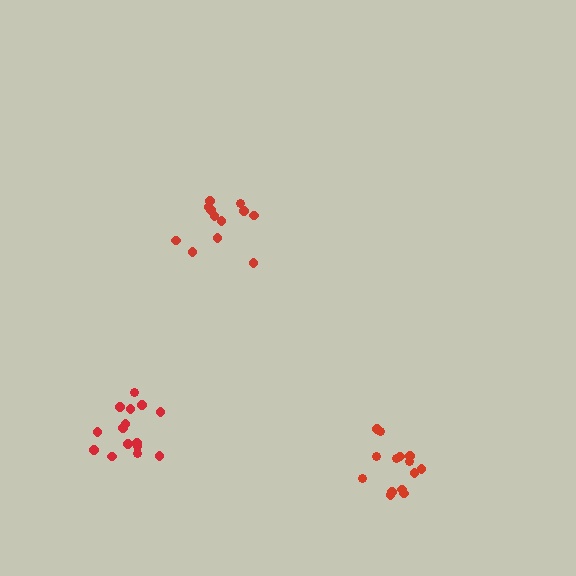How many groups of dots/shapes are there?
There are 3 groups.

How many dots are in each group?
Group 1: 12 dots, Group 2: 14 dots, Group 3: 15 dots (41 total).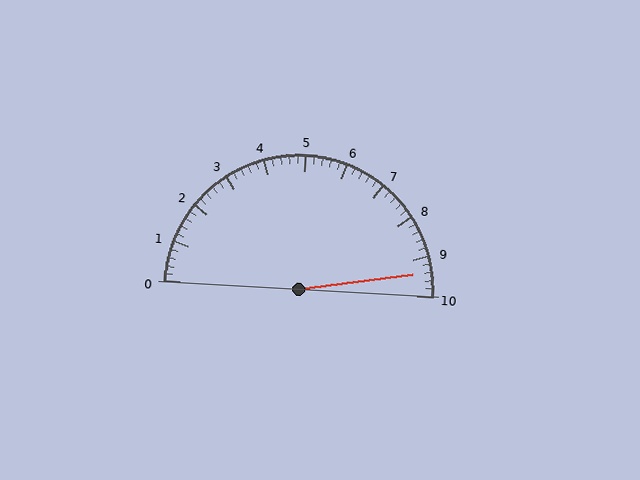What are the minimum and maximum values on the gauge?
The gauge ranges from 0 to 10.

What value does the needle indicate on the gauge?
The needle indicates approximately 9.4.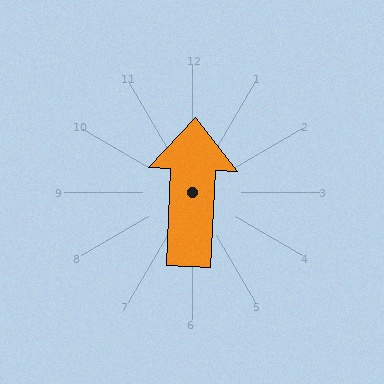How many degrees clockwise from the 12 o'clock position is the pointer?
Approximately 3 degrees.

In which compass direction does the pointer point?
North.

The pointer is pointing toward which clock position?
Roughly 12 o'clock.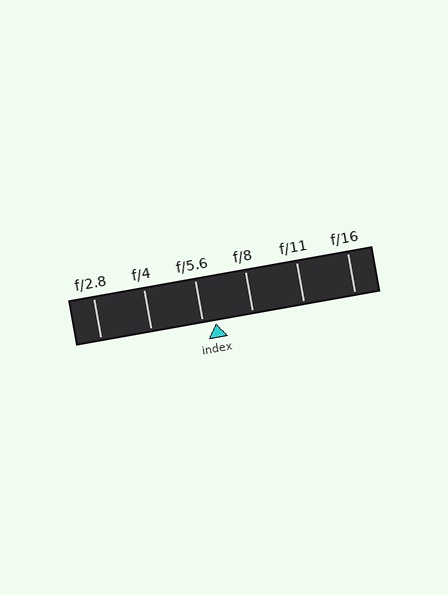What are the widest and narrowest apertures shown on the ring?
The widest aperture shown is f/2.8 and the narrowest is f/16.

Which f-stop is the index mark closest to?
The index mark is closest to f/5.6.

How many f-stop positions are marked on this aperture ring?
There are 6 f-stop positions marked.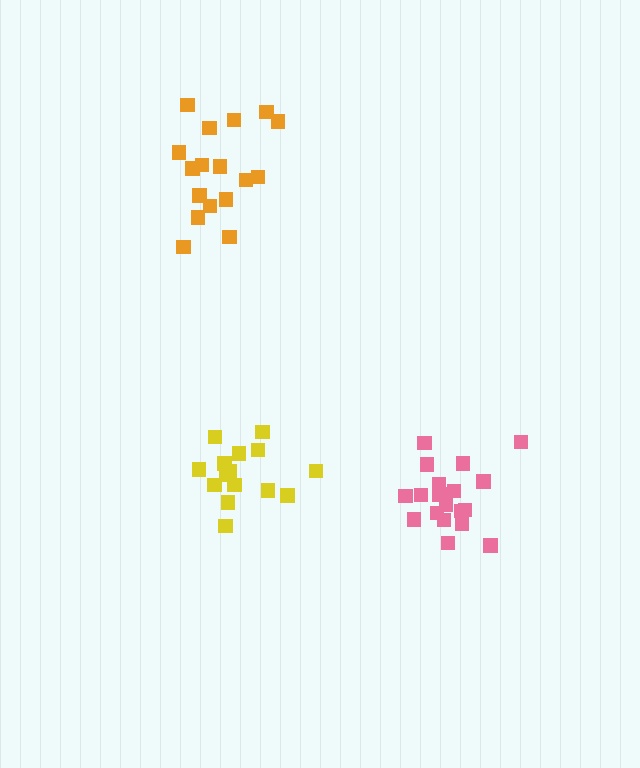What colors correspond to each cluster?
The clusters are colored: yellow, pink, orange.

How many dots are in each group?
Group 1: 15 dots, Group 2: 20 dots, Group 3: 17 dots (52 total).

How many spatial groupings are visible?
There are 3 spatial groupings.